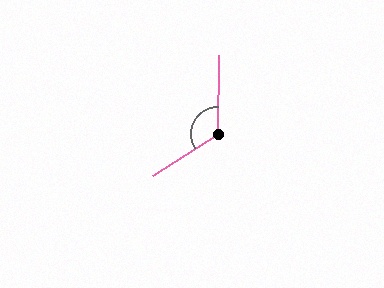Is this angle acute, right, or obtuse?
It is obtuse.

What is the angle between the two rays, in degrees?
Approximately 123 degrees.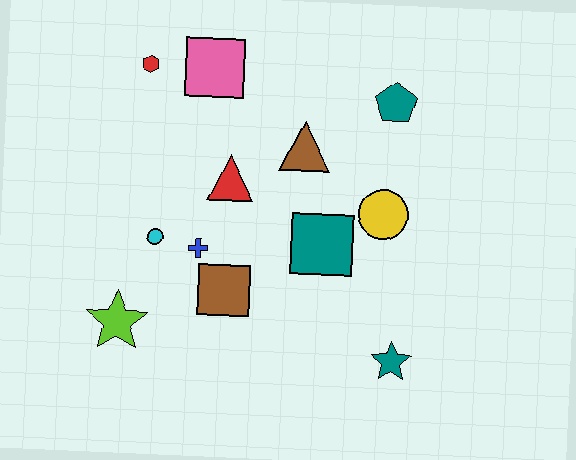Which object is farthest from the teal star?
The red hexagon is farthest from the teal star.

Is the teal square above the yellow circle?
No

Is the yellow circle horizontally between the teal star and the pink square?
Yes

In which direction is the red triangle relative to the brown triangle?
The red triangle is to the left of the brown triangle.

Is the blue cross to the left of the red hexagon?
No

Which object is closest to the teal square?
The yellow circle is closest to the teal square.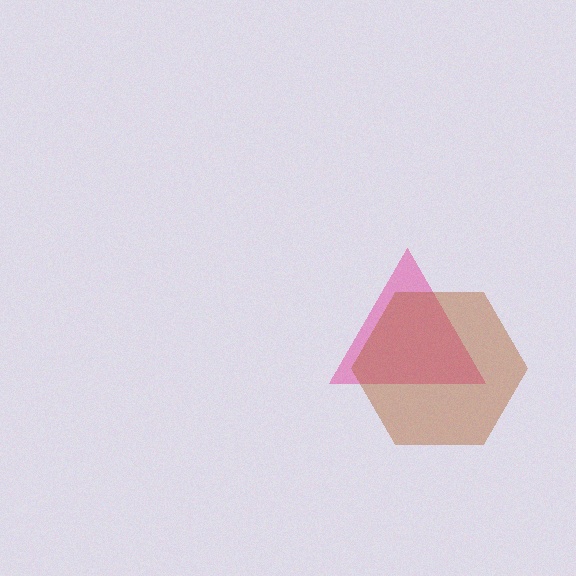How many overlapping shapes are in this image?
There are 2 overlapping shapes in the image.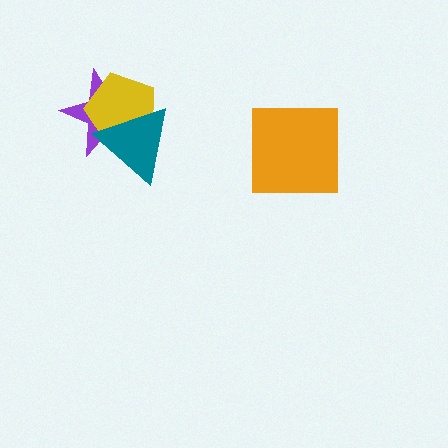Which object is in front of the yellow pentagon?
The teal triangle is in front of the yellow pentagon.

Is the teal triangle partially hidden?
No, no other shape covers it.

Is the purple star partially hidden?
Yes, it is partially covered by another shape.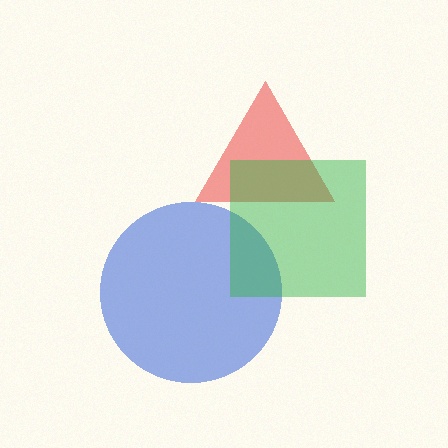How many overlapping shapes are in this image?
There are 3 overlapping shapes in the image.